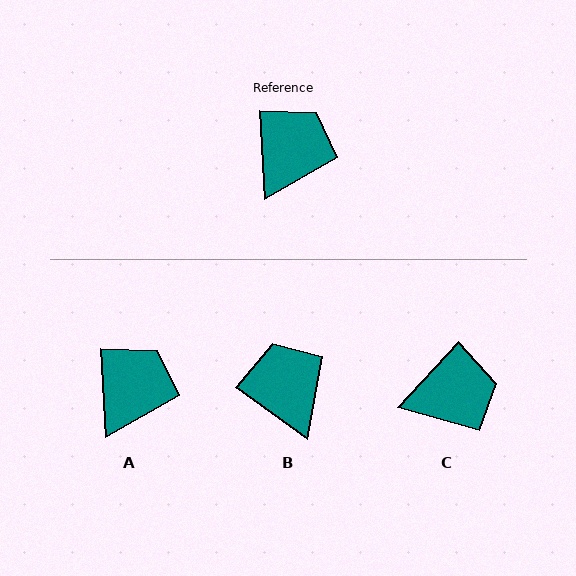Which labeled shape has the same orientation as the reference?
A.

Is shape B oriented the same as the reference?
No, it is off by about 51 degrees.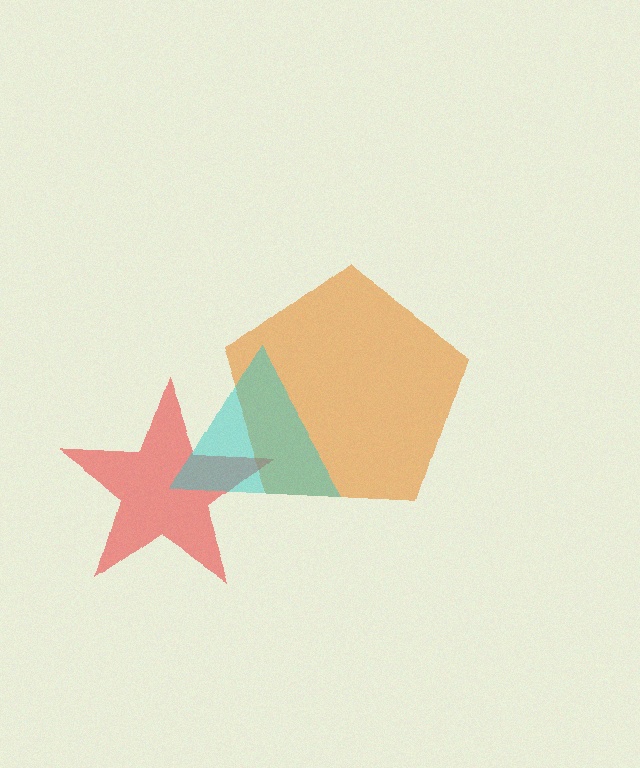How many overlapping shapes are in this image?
There are 3 overlapping shapes in the image.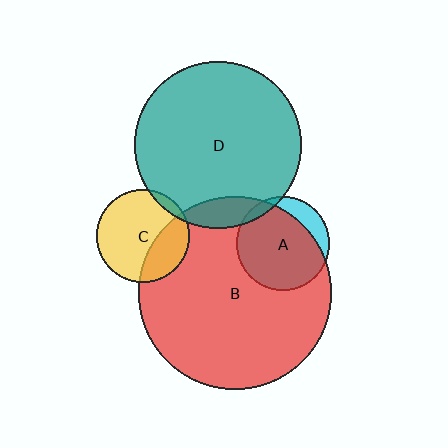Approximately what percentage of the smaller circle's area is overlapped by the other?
Approximately 30%.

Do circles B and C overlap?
Yes.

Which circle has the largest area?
Circle B (red).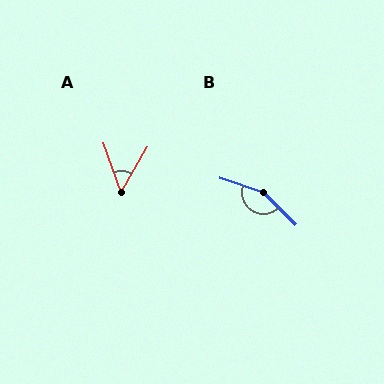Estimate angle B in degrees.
Approximately 154 degrees.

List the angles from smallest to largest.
A (50°), B (154°).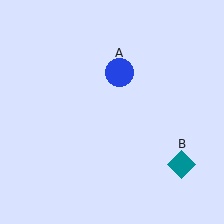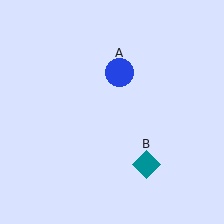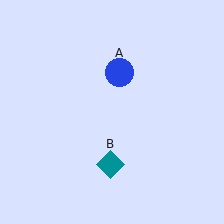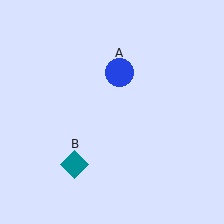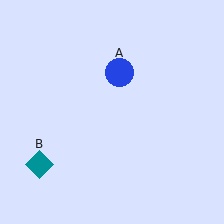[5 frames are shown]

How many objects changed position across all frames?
1 object changed position: teal diamond (object B).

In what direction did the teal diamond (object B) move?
The teal diamond (object B) moved left.